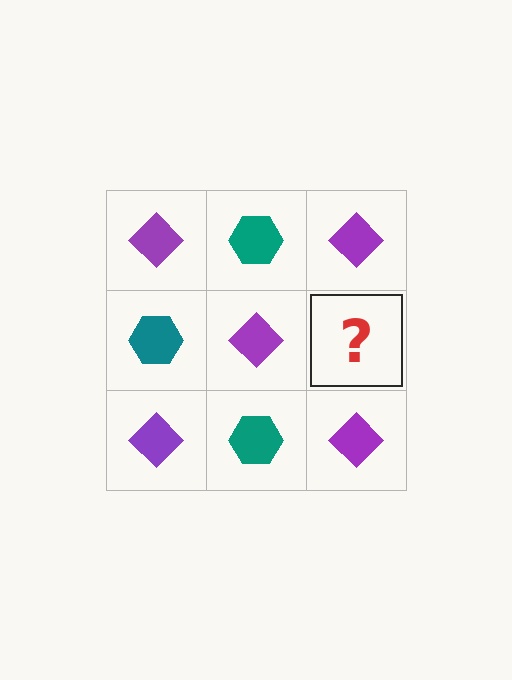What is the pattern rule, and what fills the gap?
The rule is that it alternates purple diamond and teal hexagon in a checkerboard pattern. The gap should be filled with a teal hexagon.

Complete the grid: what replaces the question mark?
The question mark should be replaced with a teal hexagon.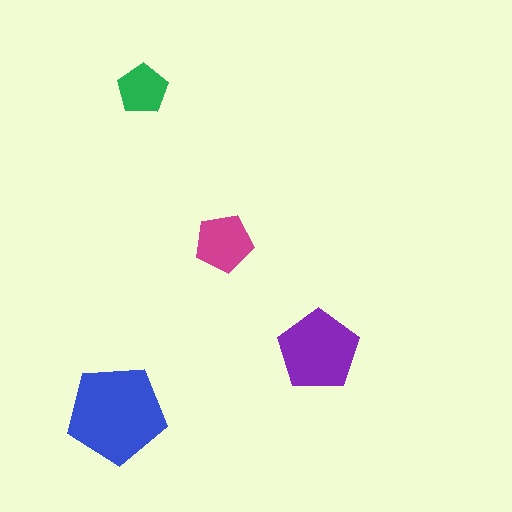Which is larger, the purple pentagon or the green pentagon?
The purple one.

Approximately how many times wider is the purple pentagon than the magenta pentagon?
About 1.5 times wider.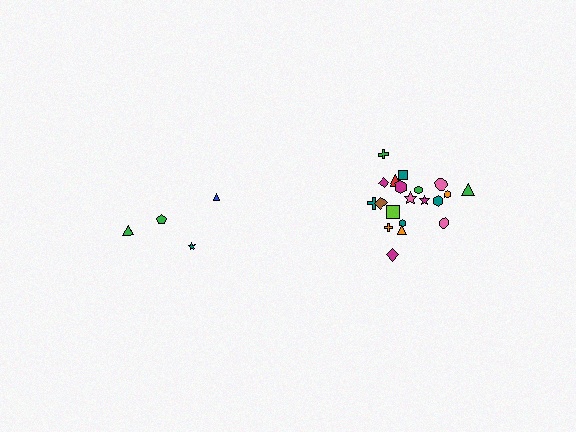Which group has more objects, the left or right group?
The right group.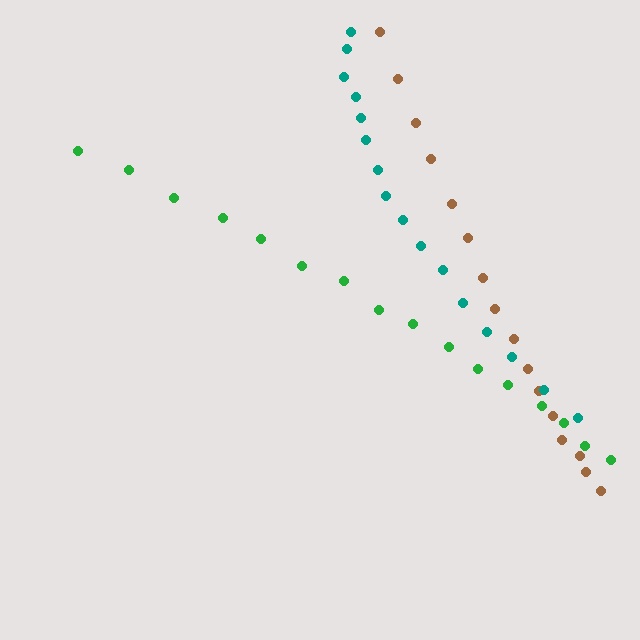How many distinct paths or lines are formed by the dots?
There are 3 distinct paths.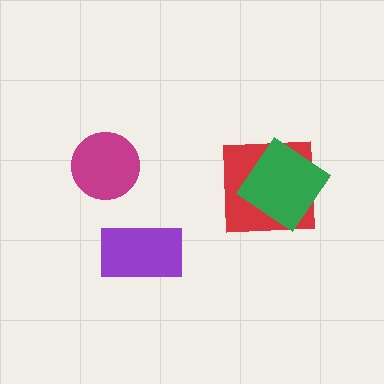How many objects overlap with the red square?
1 object overlaps with the red square.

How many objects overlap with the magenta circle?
0 objects overlap with the magenta circle.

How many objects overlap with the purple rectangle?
0 objects overlap with the purple rectangle.